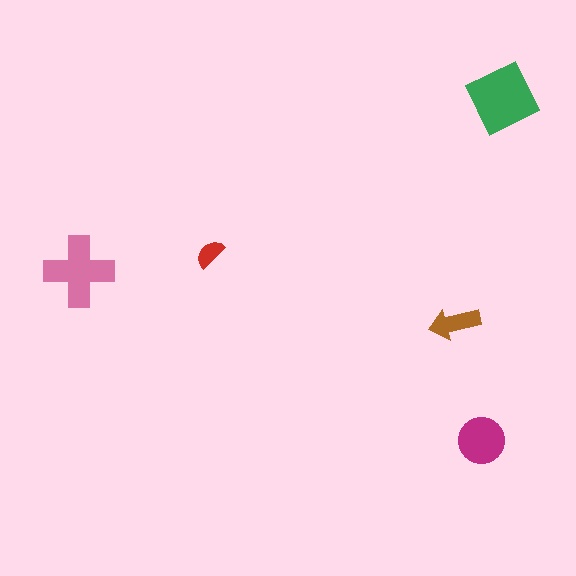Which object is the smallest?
The red semicircle.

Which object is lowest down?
The magenta circle is bottommost.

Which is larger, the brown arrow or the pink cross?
The pink cross.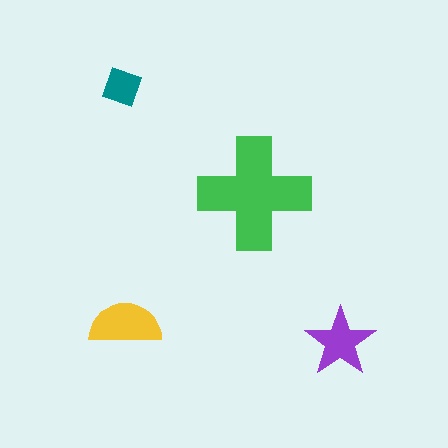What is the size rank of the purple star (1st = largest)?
3rd.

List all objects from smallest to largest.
The teal square, the purple star, the yellow semicircle, the green cross.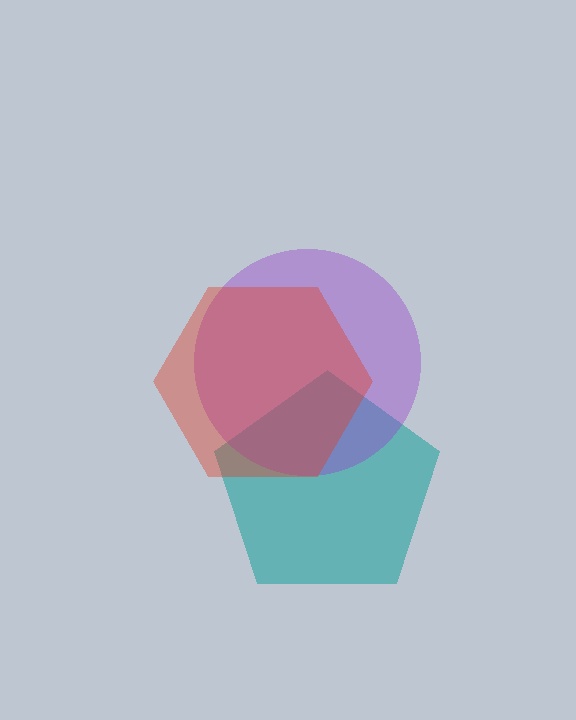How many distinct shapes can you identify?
There are 3 distinct shapes: a teal pentagon, a purple circle, a red hexagon.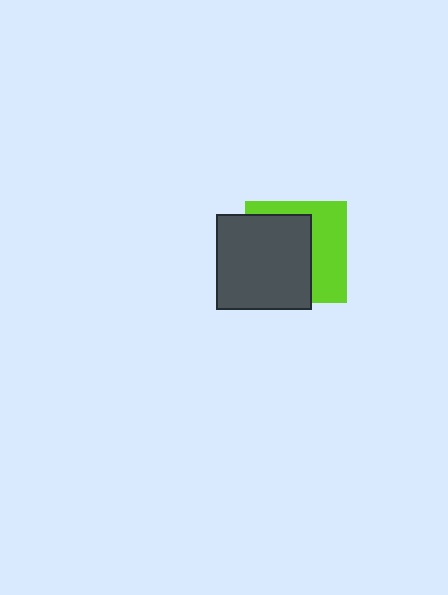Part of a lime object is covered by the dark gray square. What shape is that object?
It is a square.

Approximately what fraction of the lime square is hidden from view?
Roughly 57% of the lime square is hidden behind the dark gray square.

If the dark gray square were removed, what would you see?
You would see the complete lime square.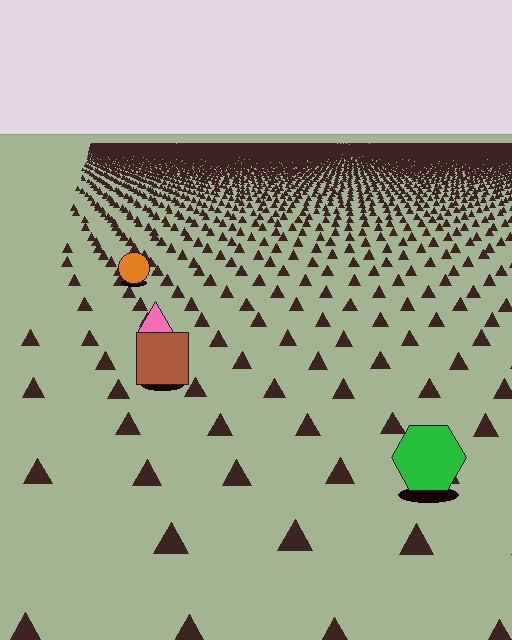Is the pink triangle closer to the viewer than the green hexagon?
No. The green hexagon is closer — you can tell from the texture gradient: the ground texture is coarser near it.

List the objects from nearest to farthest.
From nearest to farthest: the green hexagon, the brown square, the pink triangle, the orange circle.